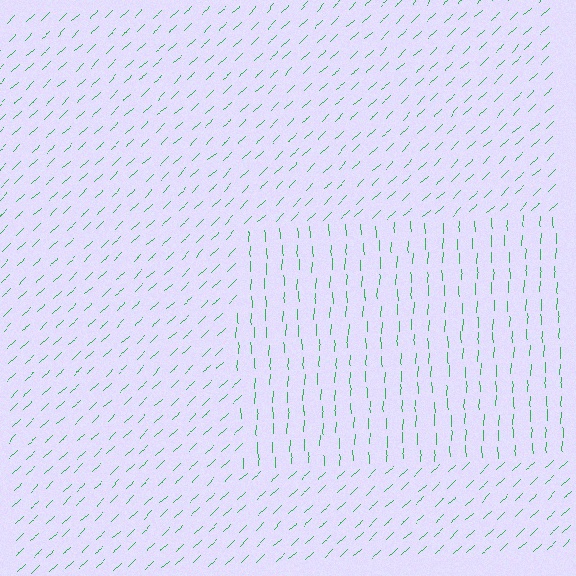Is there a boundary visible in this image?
Yes, there is a texture boundary formed by a change in line orientation.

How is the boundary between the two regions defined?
The boundary is defined purely by a change in line orientation (approximately 45 degrees difference). All lines are the same color and thickness.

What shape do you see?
I see a rectangle.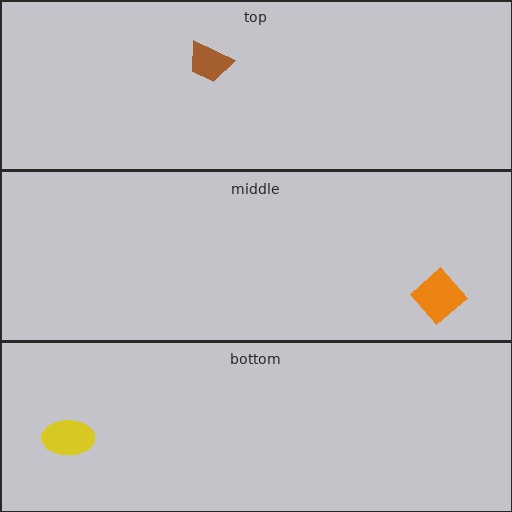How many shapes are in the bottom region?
1.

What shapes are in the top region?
The brown trapezoid.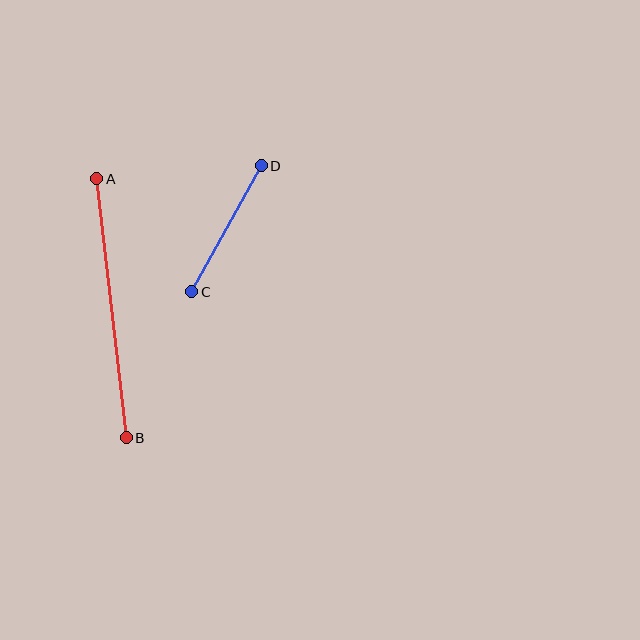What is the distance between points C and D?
The distance is approximately 144 pixels.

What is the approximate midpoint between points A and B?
The midpoint is at approximately (112, 308) pixels.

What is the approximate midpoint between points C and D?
The midpoint is at approximately (226, 229) pixels.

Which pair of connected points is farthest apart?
Points A and B are farthest apart.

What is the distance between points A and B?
The distance is approximately 261 pixels.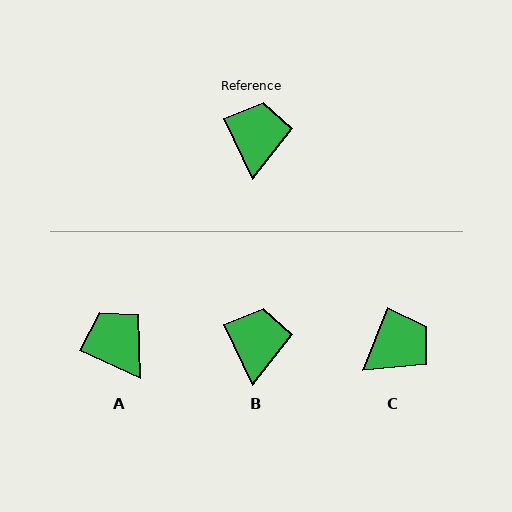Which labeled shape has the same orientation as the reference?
B.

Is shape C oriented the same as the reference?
No, it is off by about 47 degrees.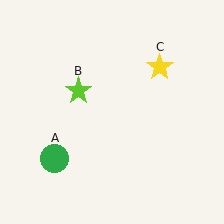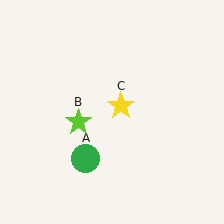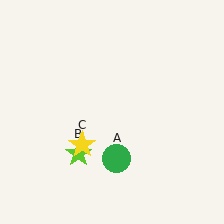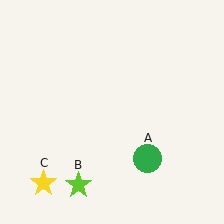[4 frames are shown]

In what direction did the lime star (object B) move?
The lime star (object B) moved down.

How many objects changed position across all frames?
3 objects changed position: green circle (object A), lime star (object B), yellow star (object C).